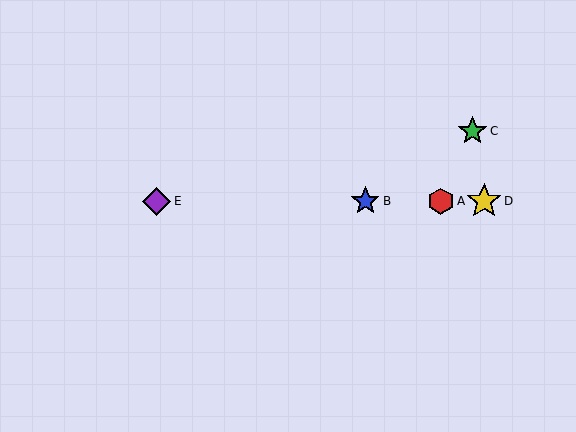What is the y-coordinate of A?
Object A is at y≈201.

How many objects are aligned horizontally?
4 objects (A, B, D, E) are aligned horizontally.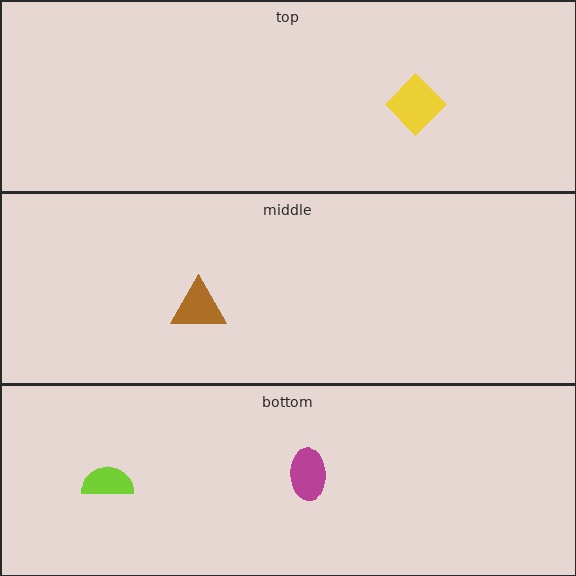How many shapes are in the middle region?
1.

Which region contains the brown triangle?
The middle region.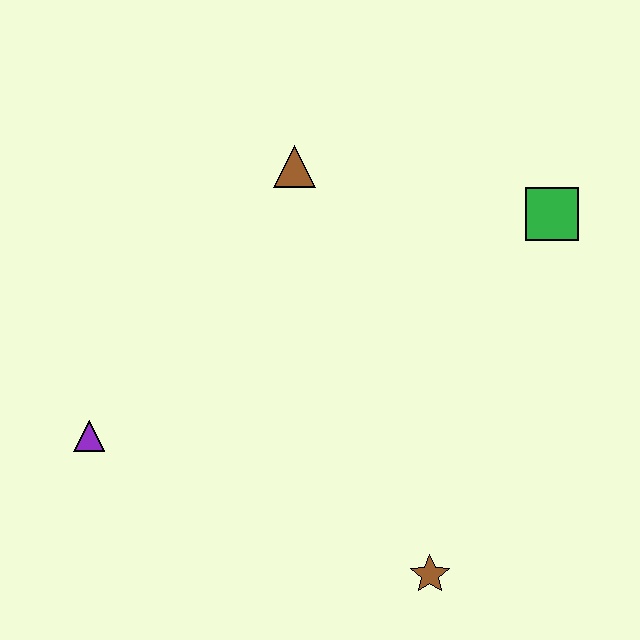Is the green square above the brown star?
Yes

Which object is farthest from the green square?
The purple triangle is farthest from the green square.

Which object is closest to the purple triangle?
The brown triangle is closest to the purple triangle.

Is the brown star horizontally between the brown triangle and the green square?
Yes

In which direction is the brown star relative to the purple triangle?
The brown star is to the right of the purple triangle.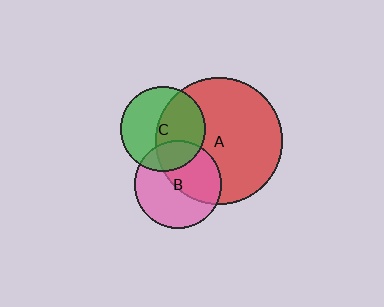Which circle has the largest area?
Circle A (red).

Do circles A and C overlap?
Yes.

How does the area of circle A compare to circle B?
Approximately 2.1 times.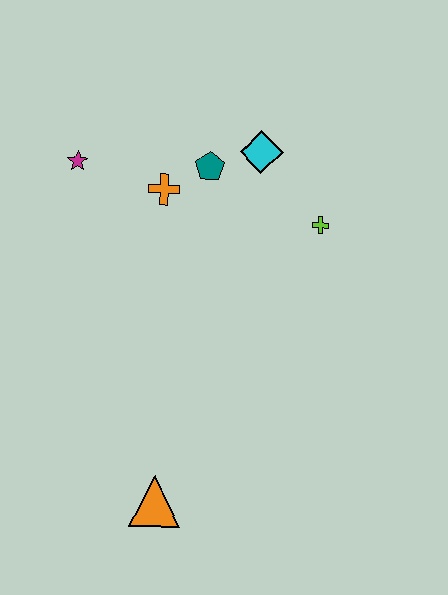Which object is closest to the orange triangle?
The orange cross is closest to the orange triangle.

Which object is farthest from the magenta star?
The orange triangle is farthest from the magenta star.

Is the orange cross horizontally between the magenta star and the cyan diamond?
Yes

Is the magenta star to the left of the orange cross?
Yes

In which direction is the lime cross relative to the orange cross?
The lime cross is to the right of the orange cross.